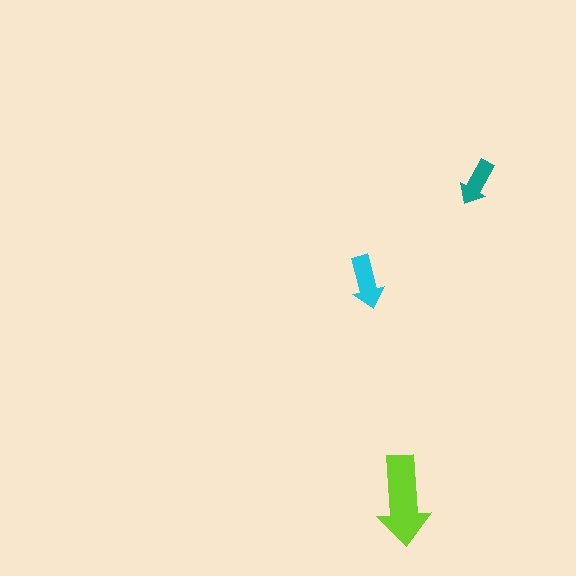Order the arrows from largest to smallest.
the lime one, the cyan one, the teal one.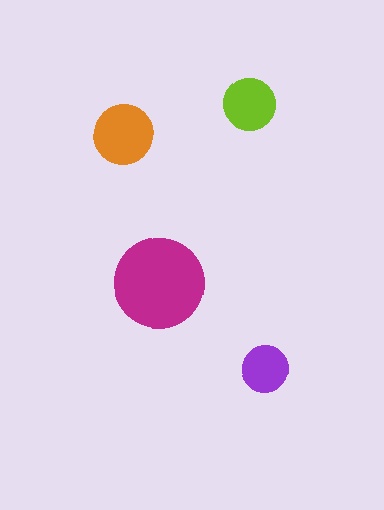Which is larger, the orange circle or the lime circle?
The orange one.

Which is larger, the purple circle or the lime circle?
The lime one.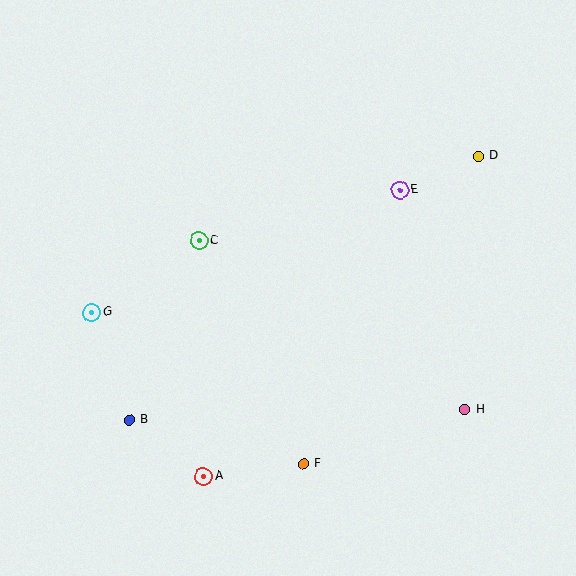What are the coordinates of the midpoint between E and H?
The midpoint between E and H is at (432, 300).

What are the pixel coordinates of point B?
Point B is at (129, 420).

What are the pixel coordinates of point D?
Point D is at (478, 156).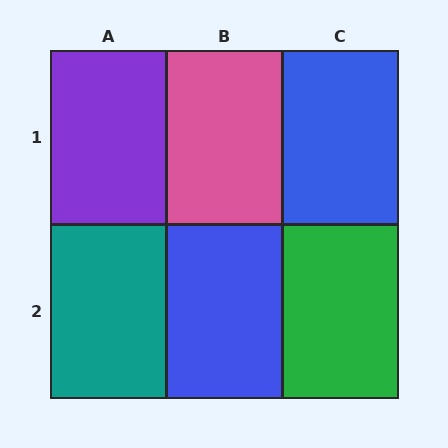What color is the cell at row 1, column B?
Pink.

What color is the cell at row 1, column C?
Blue.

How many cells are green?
1 cell is green.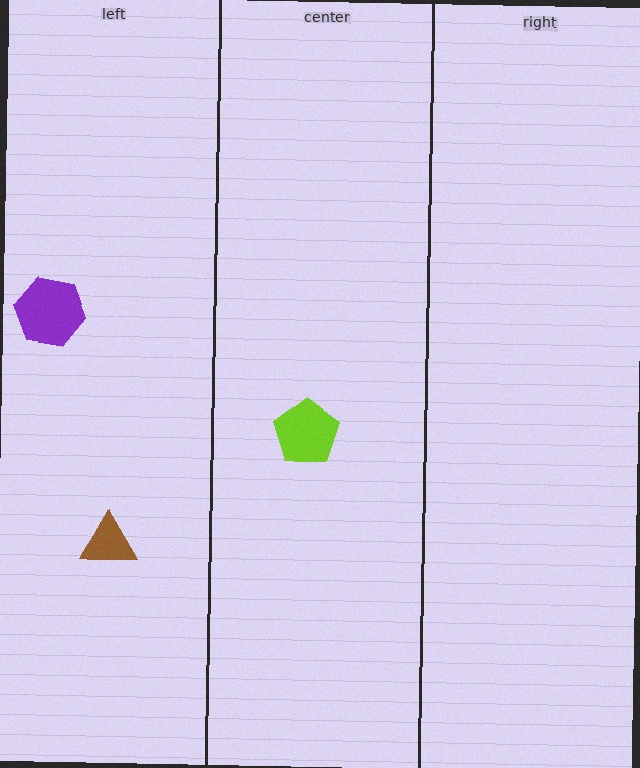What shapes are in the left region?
The purple hexagon, the brown triangle.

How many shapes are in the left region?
2.